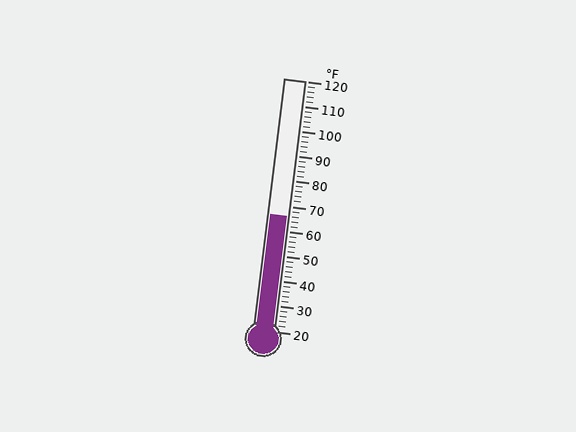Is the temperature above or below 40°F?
The temperature is above 40°F.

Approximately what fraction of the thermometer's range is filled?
The thermometer is filled to approximately 45% of its range.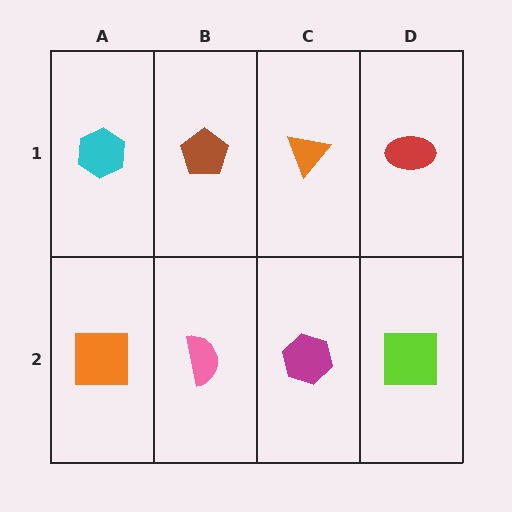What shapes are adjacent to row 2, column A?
A cyan hexagon (row 1, column A), a pink semicircle (row 2, column B).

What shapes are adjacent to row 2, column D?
A red ellipse (row 1, column D), a magenta hexagon (row 2, column C).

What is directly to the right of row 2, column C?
A lime square.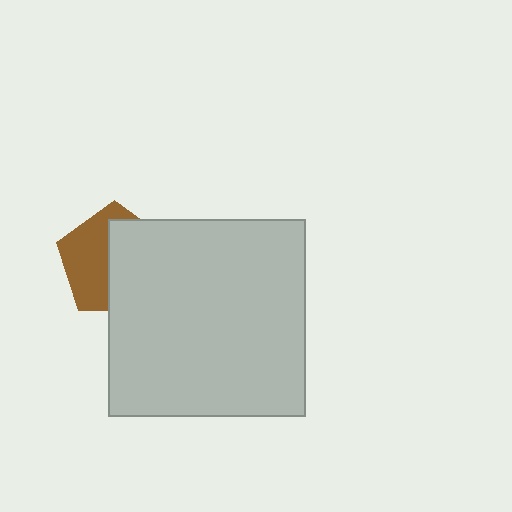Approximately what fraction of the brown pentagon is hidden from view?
Roughly 54% of the brown pentagon is hidden behind the light gray square.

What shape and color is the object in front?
The object in front is a light gray square.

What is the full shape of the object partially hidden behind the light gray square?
The partially hidden object is a brown pentagon.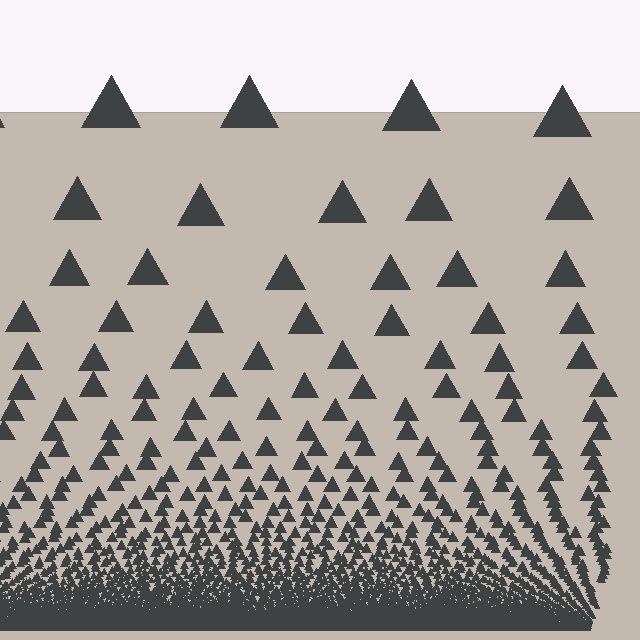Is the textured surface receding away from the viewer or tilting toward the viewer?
The surface appears to tilt toward the viewer. Texture elements get larger and sparser toward the top.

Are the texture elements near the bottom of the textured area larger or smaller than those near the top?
Smaller. The gradient is inverted — elements near the bottom are smaller and denser.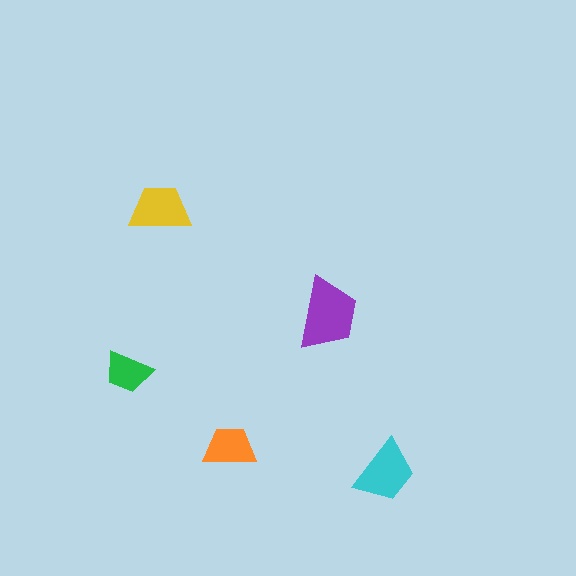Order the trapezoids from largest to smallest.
the purple one, the cyan one, the yellow one, the orange one, the green one.